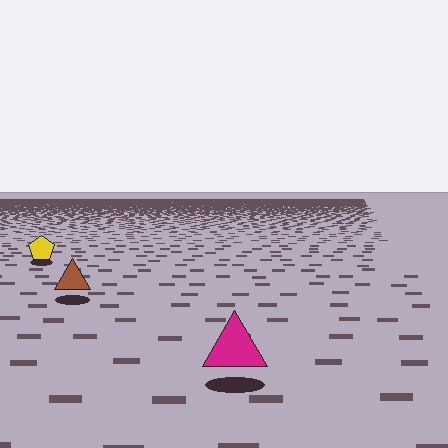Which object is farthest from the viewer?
The yellow pentagon is farthest from the viewer. It appears smaller and the ground texture around it is denser.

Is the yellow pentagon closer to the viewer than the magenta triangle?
No. The magenta triangle is closer — you can tell from the texture gradient: the ground texture is coarser near it.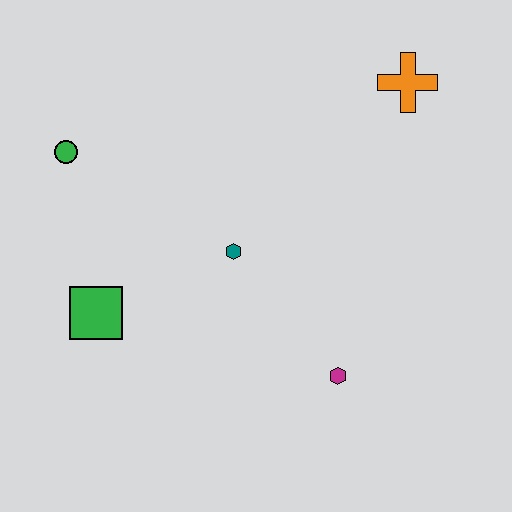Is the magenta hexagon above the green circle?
No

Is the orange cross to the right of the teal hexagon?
Yes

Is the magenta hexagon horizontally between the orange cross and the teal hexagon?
Yes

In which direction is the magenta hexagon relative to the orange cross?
The magenta hexagon is below the orange cross.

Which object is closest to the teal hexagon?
The green square is closest to the teal hexagon.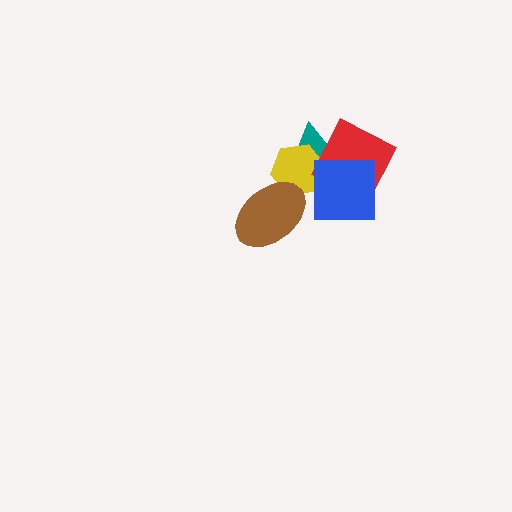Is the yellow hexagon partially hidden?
Yes, it is partially covered by another shape.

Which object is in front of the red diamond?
The blue square is in front of the red diamond.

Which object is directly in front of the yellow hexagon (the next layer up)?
The red diamond is directly in front of the yellow hexagon.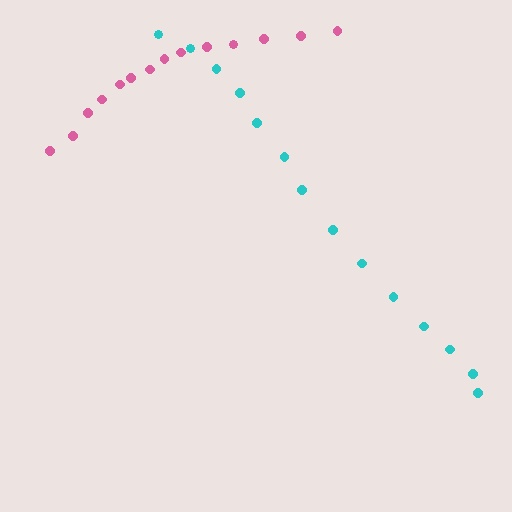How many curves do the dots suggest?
There are 2 distinct paths.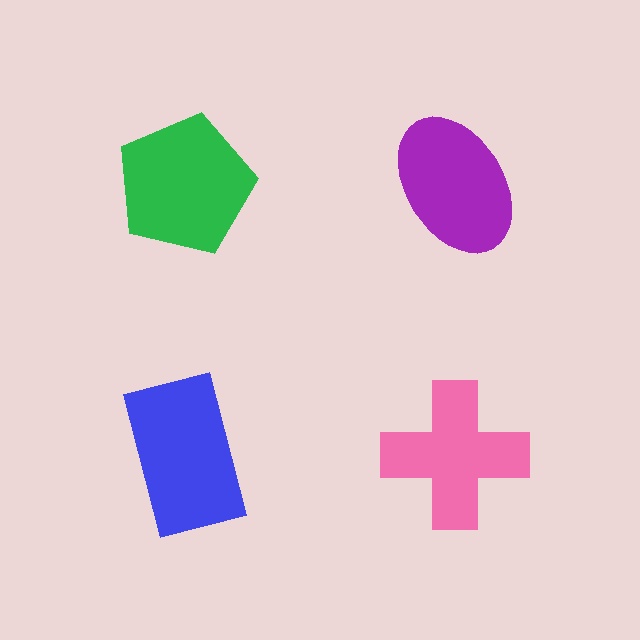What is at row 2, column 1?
A blue rectangle.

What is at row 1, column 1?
A green pentagon.